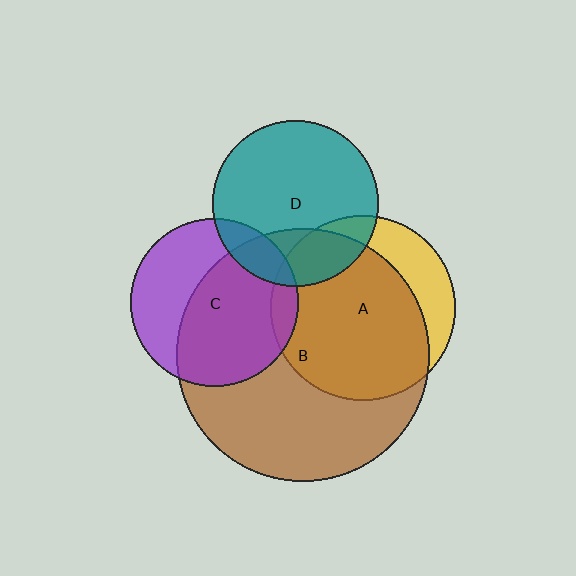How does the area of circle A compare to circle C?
Approximately 1.2 times.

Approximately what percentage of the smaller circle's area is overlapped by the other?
Approximately 75%.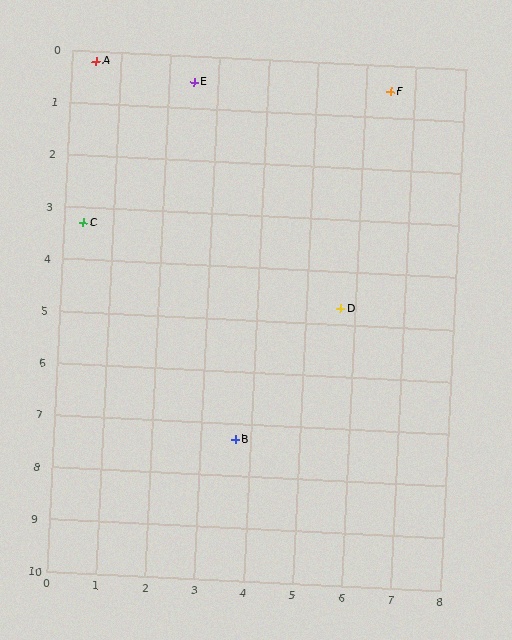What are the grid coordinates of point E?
Point E is at approximately (2.5, 0.5).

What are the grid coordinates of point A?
Point A is at approximately (0.5, 0.2).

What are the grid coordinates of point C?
Point C is at approximately (0.4, 3.3).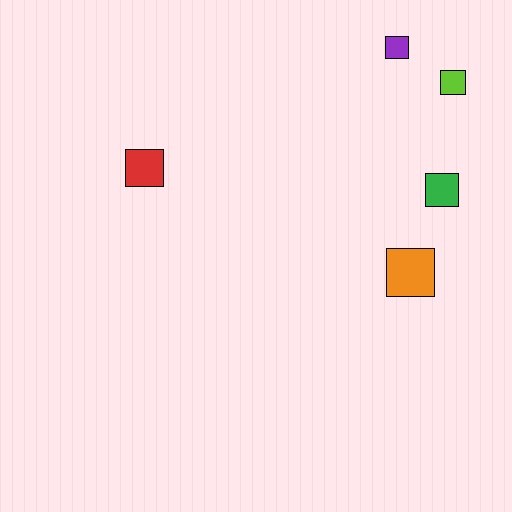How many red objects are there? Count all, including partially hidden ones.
There is 1 red object.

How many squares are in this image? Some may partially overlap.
There are 5 squares.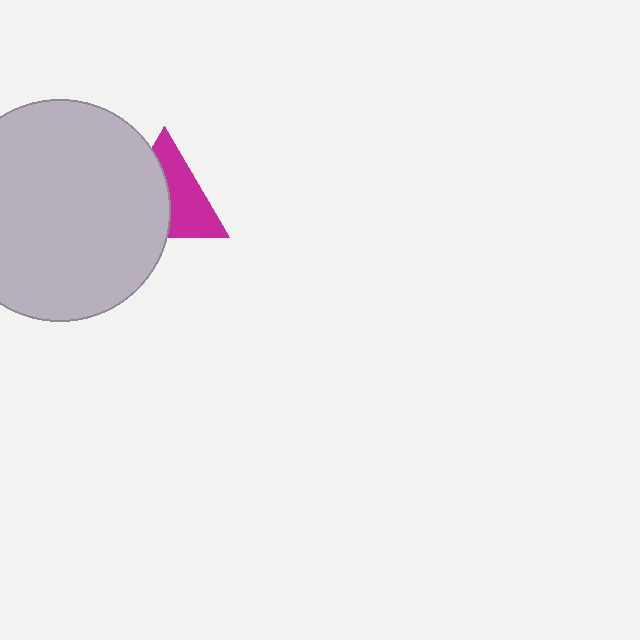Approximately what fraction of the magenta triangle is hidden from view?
Roughly 50% of the magenta triangle is hidden behind the light gray circle.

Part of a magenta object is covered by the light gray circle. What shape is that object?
It is a triangle.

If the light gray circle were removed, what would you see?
You would see the complete magenta triangle.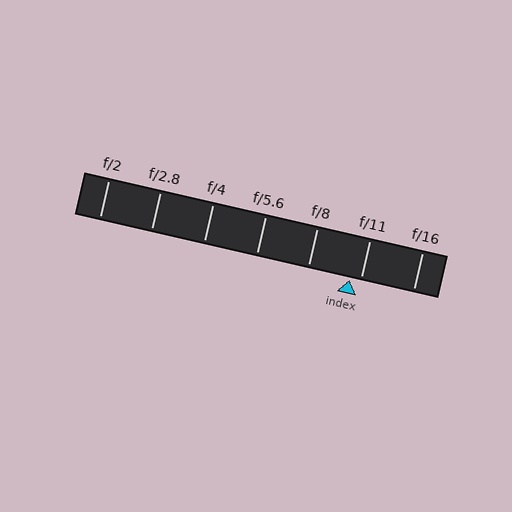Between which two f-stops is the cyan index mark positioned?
The index mark is between f/8 and f/11.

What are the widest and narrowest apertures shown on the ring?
The widest aperture shown is f/2 and the narrowest is f/16.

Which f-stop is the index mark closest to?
The index mark is closest to f/11.